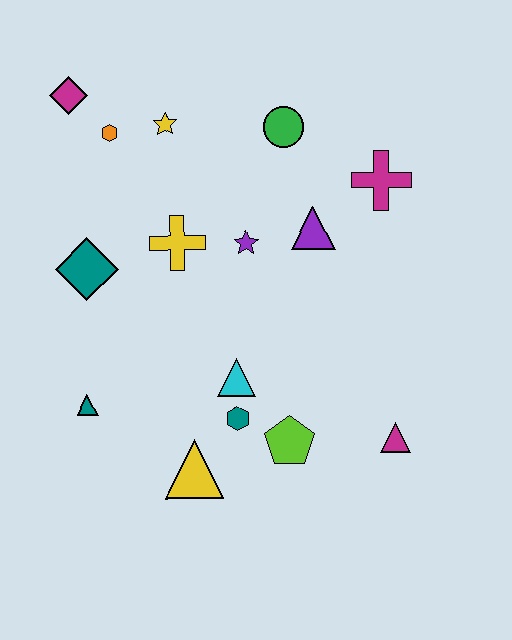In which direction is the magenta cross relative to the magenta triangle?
The magenta cross is above the magenta triangle.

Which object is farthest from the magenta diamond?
The magenta triangle is farthest from the magenta diamond.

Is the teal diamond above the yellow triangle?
Yes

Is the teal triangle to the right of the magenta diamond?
Yes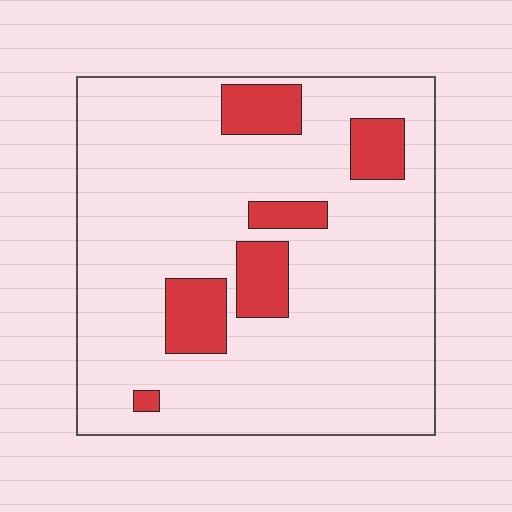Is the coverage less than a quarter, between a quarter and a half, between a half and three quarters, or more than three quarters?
Less than a quarter.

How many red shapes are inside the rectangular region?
6.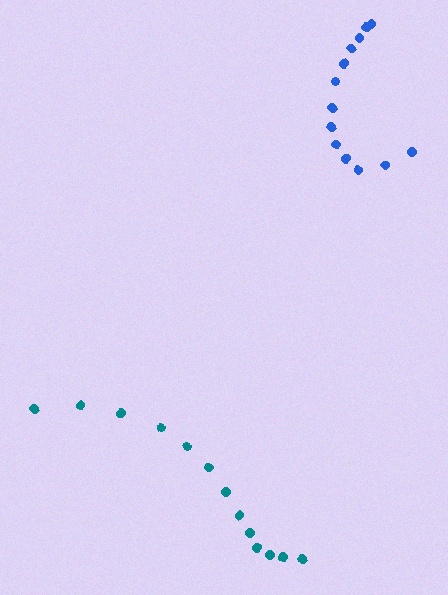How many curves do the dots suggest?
There are 2 distinct paths.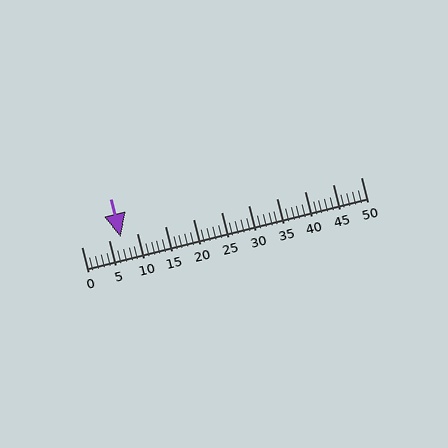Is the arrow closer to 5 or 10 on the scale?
The arrow is closer to 5.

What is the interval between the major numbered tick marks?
The major tick marks are spaced 5 units apart.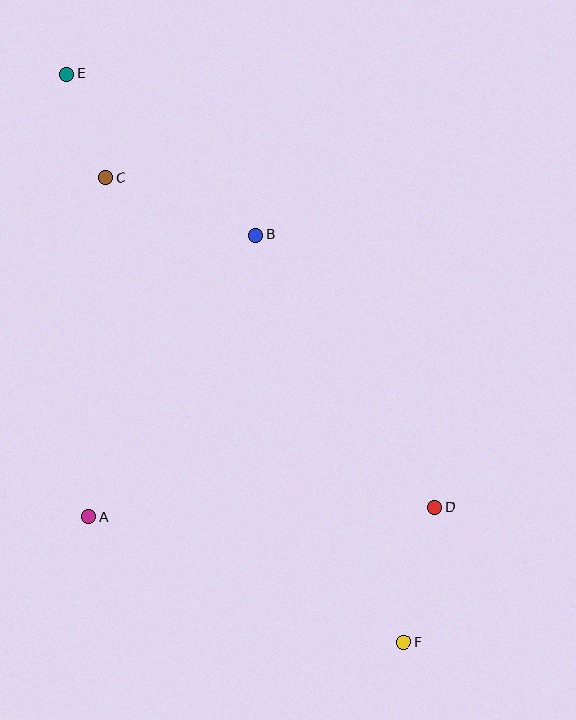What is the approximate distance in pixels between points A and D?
The distance between A and D is approximately 346 pixels.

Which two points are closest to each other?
Points C and E are closest to each other.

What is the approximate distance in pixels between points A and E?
The distance between A and E is approximately 444 pixels.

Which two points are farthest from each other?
Points E and F are farthest from each other.